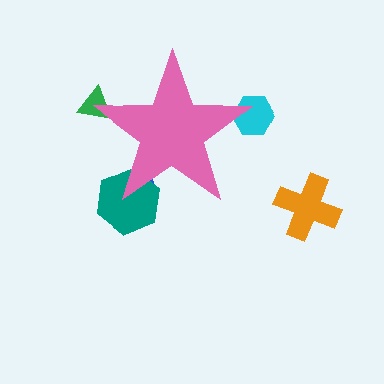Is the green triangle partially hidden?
Yes, the green triangle is partially hidden behind the pink star.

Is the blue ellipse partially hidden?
Yes, the blue ellipse is partially hidden behind the pink star.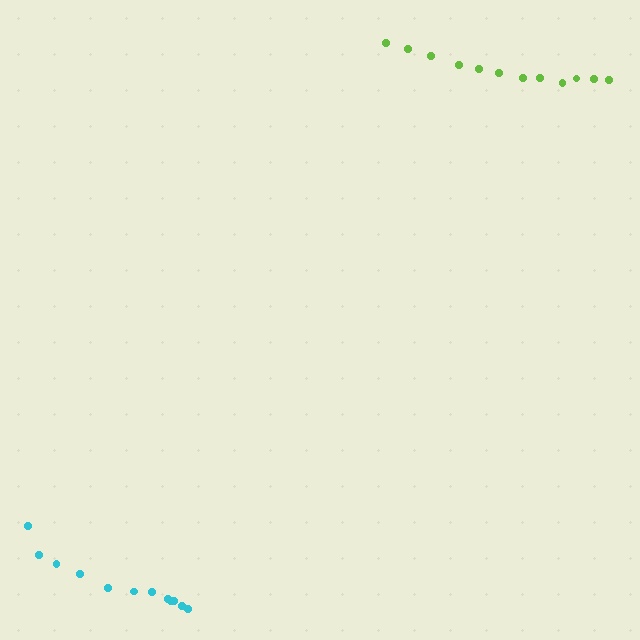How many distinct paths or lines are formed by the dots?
There are 2 distinct paths.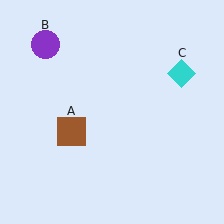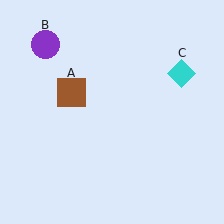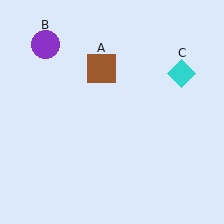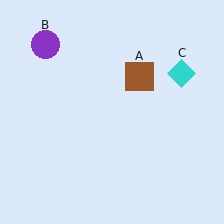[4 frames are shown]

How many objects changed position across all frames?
1 object changed position: brown square (object A).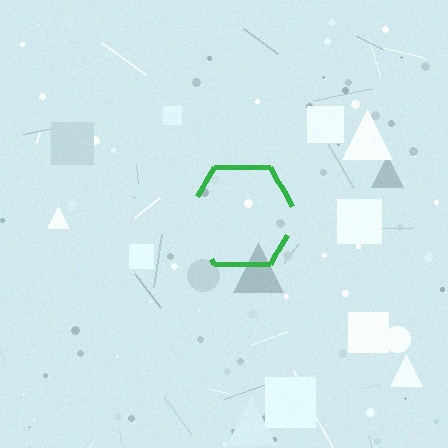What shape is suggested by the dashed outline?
The dashed outline suggests a hexagon.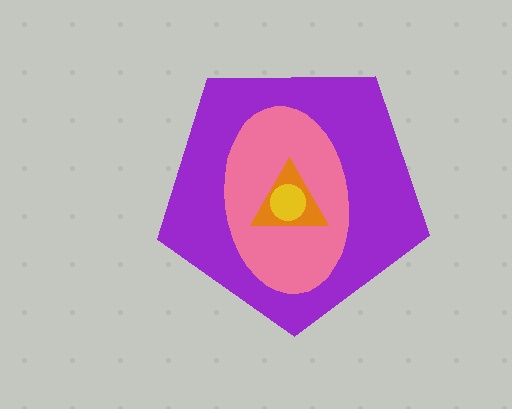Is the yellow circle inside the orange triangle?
Yes.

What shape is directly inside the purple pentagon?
The pink ellipse.